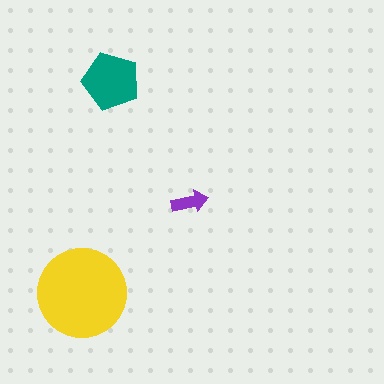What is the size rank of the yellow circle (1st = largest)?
1st.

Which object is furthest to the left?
The yellow circle is leftmost.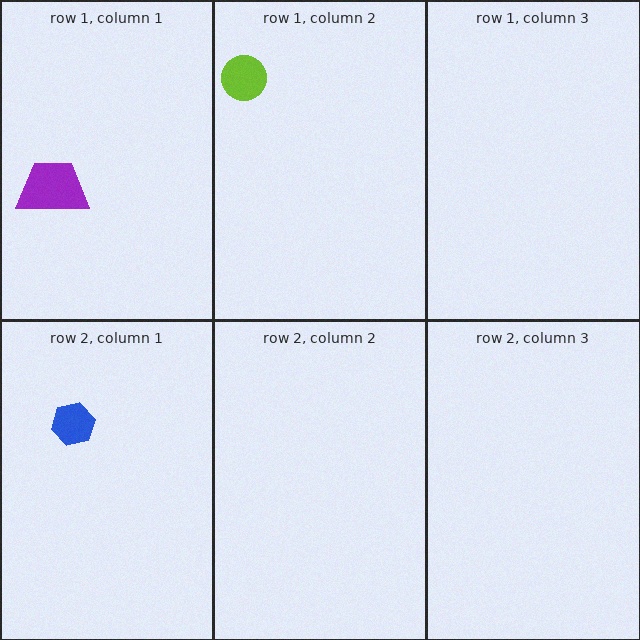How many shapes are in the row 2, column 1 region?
1.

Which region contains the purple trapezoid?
The row 1, column 1 region.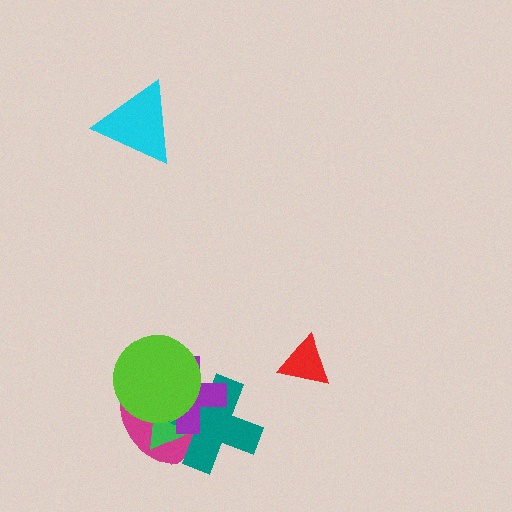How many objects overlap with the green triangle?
4 objects overlap with the green triangle.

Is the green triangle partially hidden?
Yes, it is partially covered by another shape.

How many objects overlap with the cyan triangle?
0 objects overlap with the cyan triangle.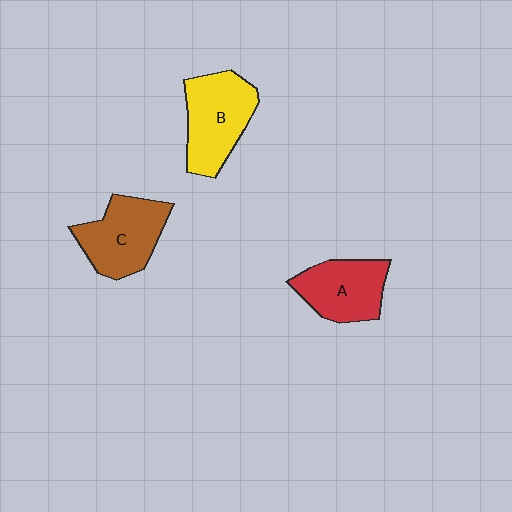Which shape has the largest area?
Shape B (yellow).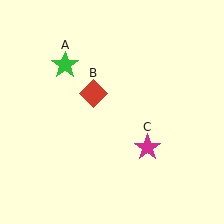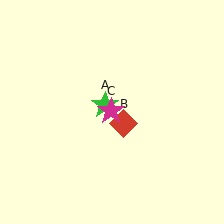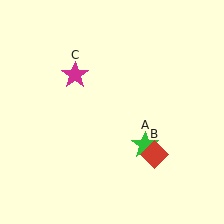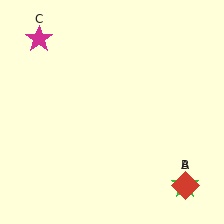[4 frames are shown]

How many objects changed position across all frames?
3 objects changed position: green star (object A), red diamond (object B), magenta star (object C).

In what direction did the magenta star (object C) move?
The magenta star (object C) moved up and to the left.